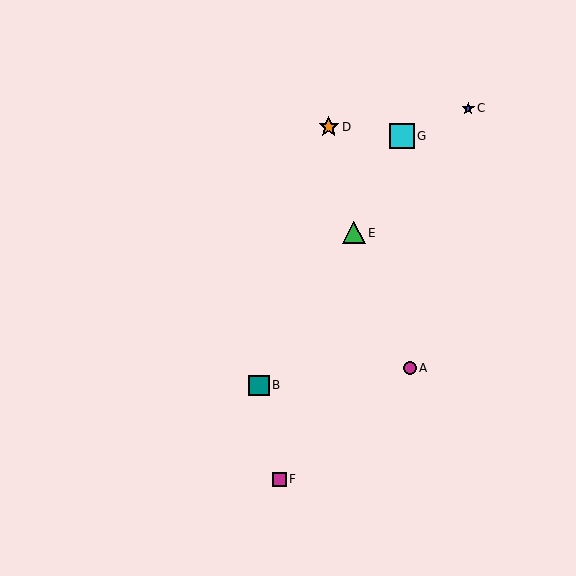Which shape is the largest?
The cyan square (labeled G) is the largest.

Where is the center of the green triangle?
The center of the green triangle is at (354, 233).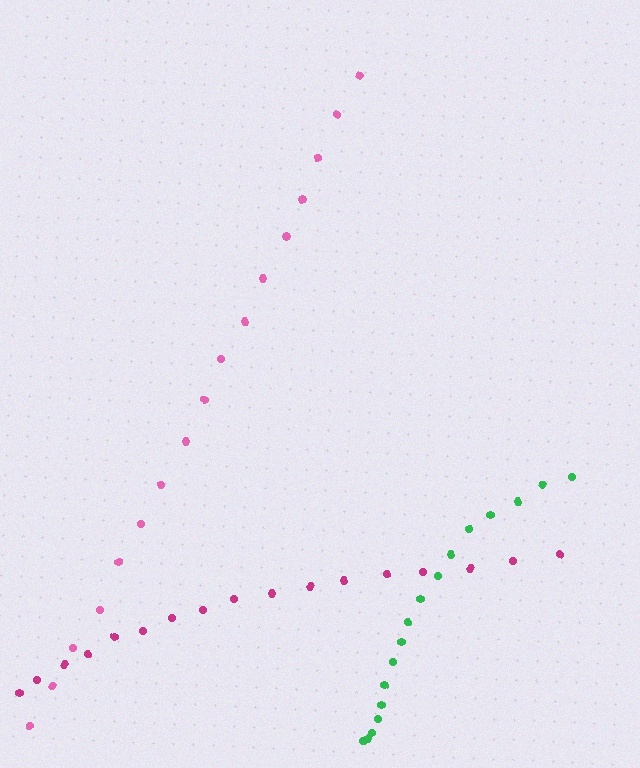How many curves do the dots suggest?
There are 3 distinct paths.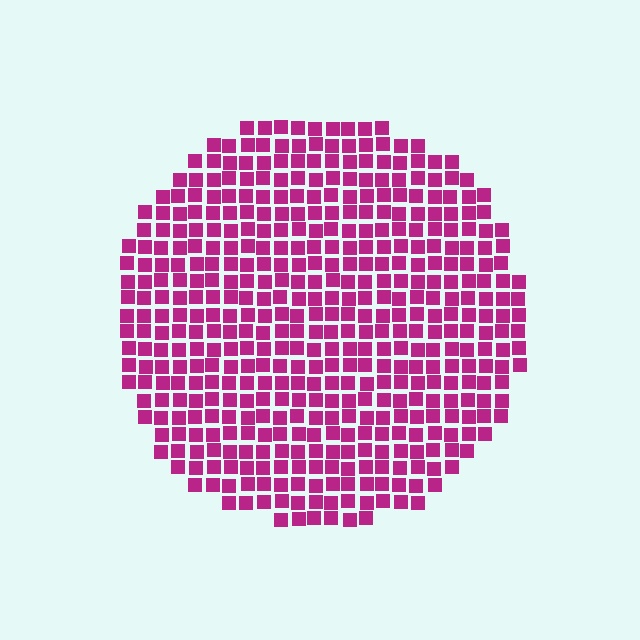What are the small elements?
The small elements are squares.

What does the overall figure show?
The overall figure shows a circle.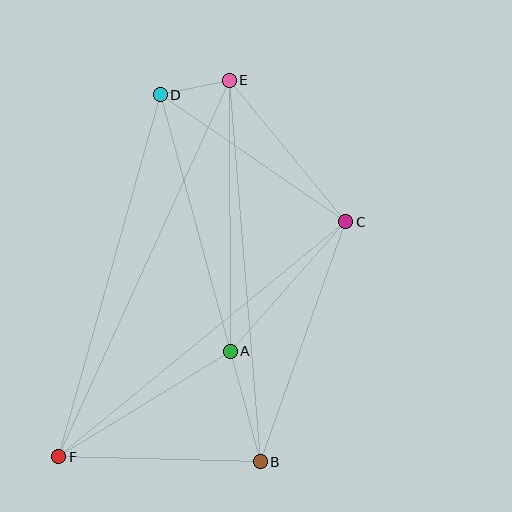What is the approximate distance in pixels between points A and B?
The distance between A and B is approximately 115 pixels.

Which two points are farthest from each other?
Points E and F are farthest from each other.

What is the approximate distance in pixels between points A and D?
The distance between A and D is approximately 266 pixels.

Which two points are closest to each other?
Points D and E are closest to each other.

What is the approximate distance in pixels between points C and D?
The distance between C and D is approximately 225 pixels.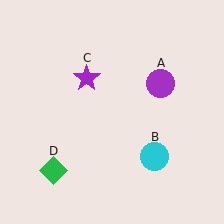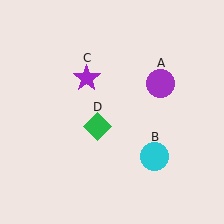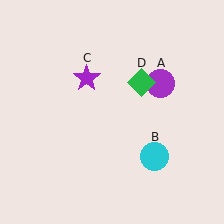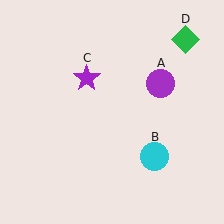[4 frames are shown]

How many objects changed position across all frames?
1 object changed position: green diamond (object D).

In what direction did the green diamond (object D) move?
The green diamond (object D) moved up and to the right.